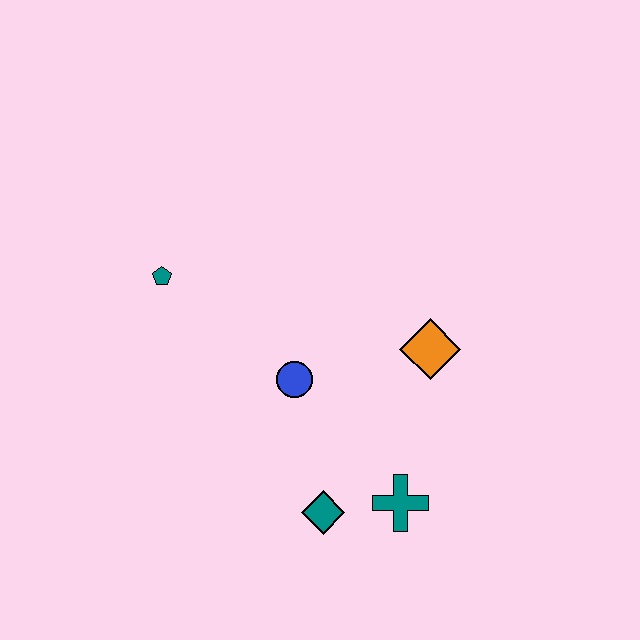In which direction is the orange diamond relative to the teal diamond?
The orange diamond is above the teal diamond.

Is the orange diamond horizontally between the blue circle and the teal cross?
No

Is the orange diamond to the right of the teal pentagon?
Yes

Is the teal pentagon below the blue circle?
No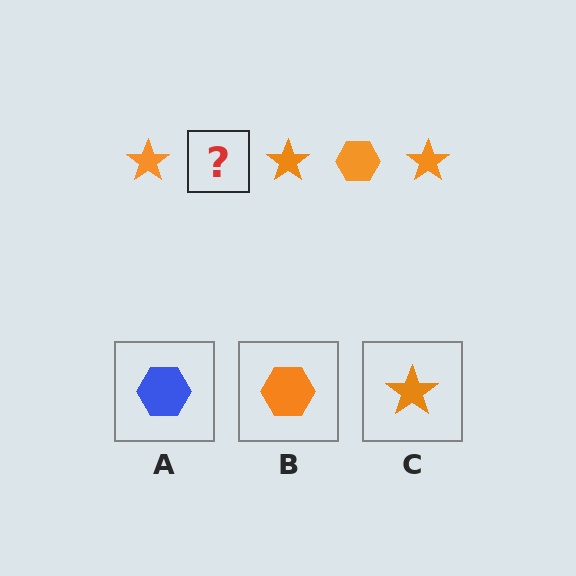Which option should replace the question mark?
Option B.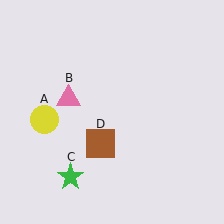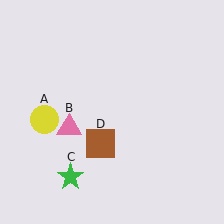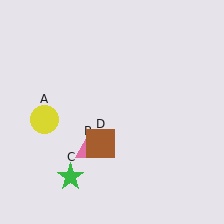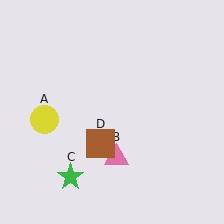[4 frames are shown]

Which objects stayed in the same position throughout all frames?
Yellow circle (object A) and green star (object C) and brown square (object D) remained stationary.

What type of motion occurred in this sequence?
The pink triangle (object B) rotated counterclockwise around the center of the scene.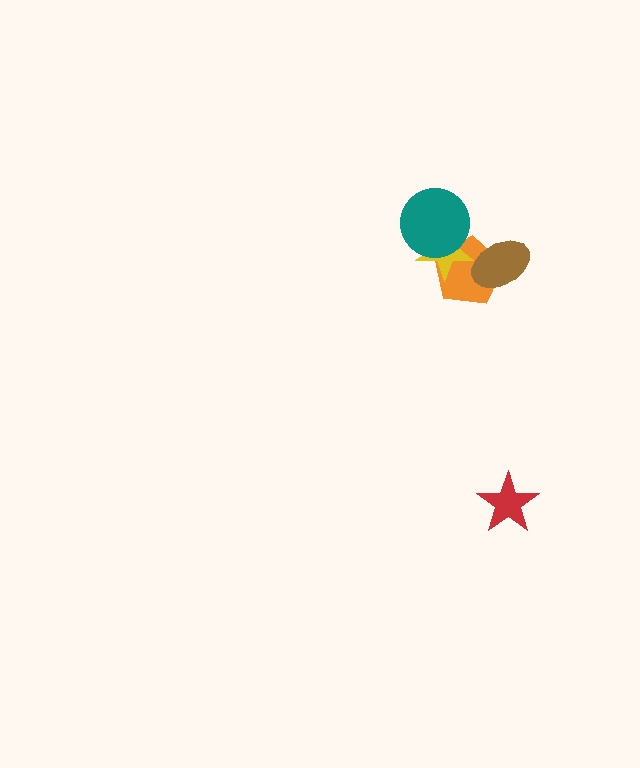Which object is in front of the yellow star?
The teal circle is in front of the yellow star.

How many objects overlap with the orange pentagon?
3 objects overlap with the orange pentagon.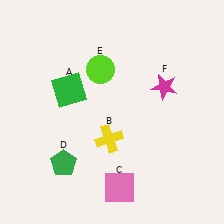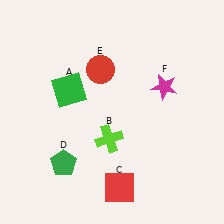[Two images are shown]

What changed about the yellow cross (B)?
In Image 1, B is yellow. In Image 2, it changed to lime.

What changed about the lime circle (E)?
In Image 1, E is lime. In Image 2, it changed to red.